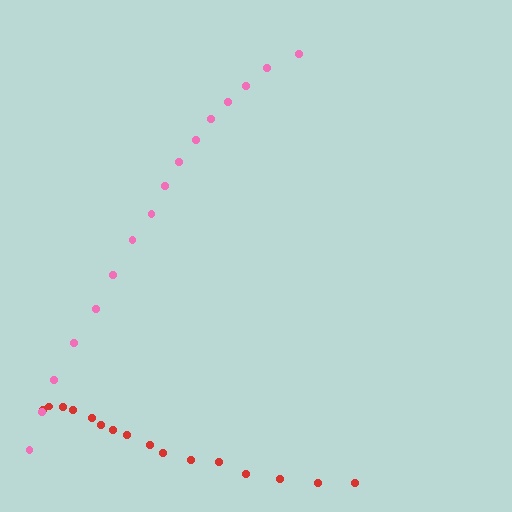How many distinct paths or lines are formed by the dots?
There are 2 distinct paths.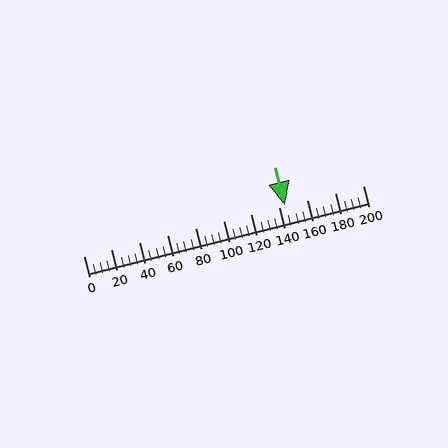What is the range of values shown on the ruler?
The ruler shows values from 0 to 200.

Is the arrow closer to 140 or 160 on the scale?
The arrow is closer to 140.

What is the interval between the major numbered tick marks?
The major tick marks are spaced 20 units apart.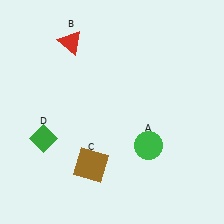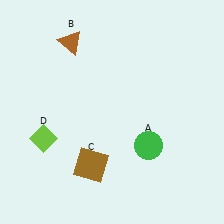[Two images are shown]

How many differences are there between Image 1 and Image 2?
There are 2 differences between the two images.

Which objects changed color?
B changed from red to brown. D changed from green to lime.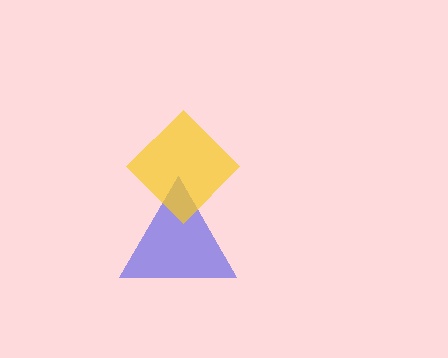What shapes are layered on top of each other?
The layered shapes are: a blue triangle, a yellow diamond.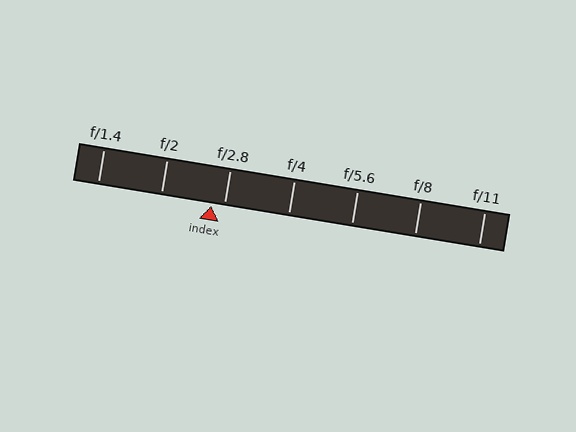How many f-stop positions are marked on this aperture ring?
There are 7 f-stop positions marked.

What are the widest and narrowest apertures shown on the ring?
The widest aperture shown is f/1.4 and the narrowest is f/11.